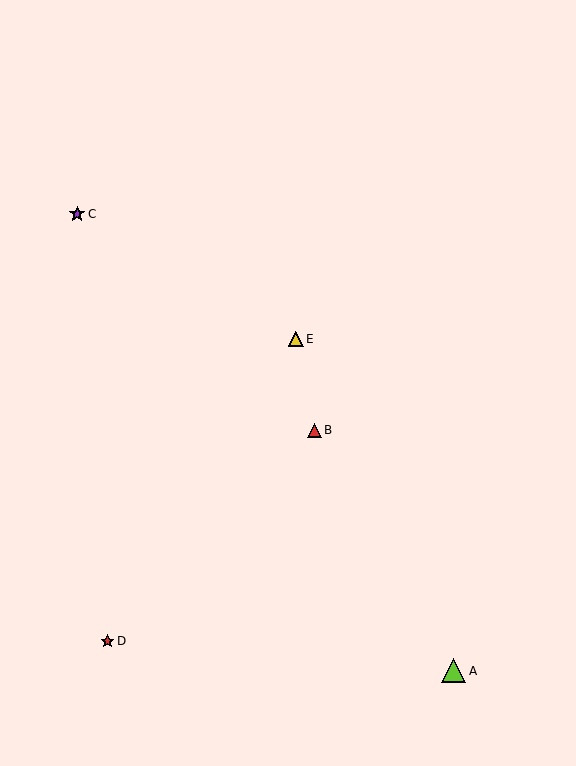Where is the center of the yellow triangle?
The center of the yellow triangle is at (296, 339).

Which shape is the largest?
The lime triangle (labeled A) is the largest.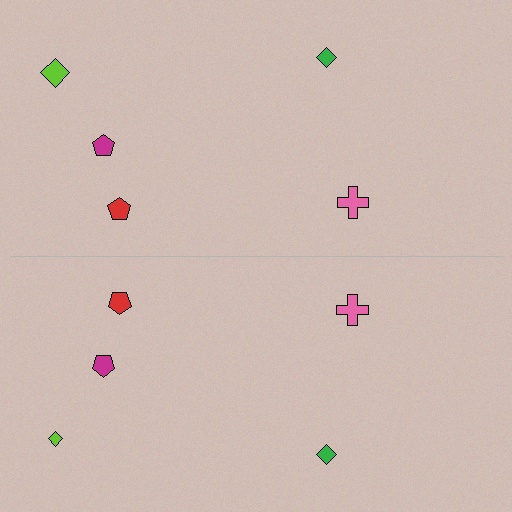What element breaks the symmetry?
The lime diamond on the bottom side has a different size than its mirror counterpart.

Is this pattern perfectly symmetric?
No, the pattern is not perfectly symmetric. The lime diamond on the bottom side has a different size than its mirror counterpart.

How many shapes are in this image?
There are 10 shapes in this image.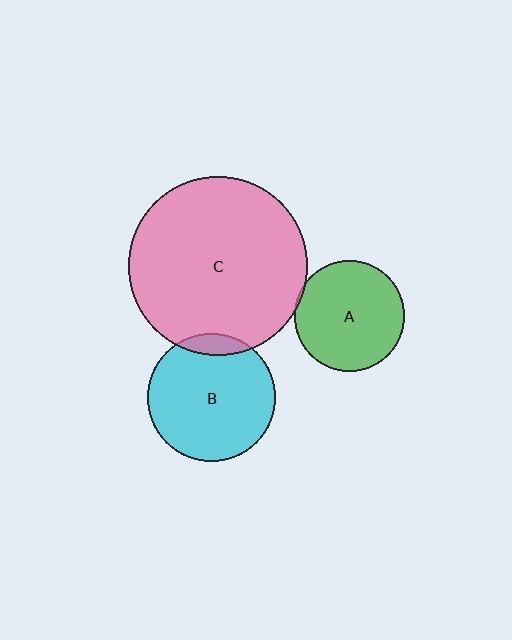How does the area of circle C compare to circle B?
Approximately 2.0 times.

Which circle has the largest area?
Circle C (pink).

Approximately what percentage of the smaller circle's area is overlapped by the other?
Approximately 5%.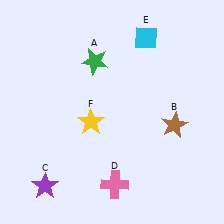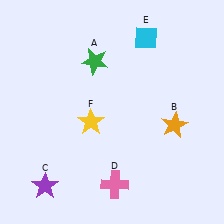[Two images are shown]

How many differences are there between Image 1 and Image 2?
There is 1 difference between the two images.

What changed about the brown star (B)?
In Image 1, B is brown. In Image 2, it changed to orange.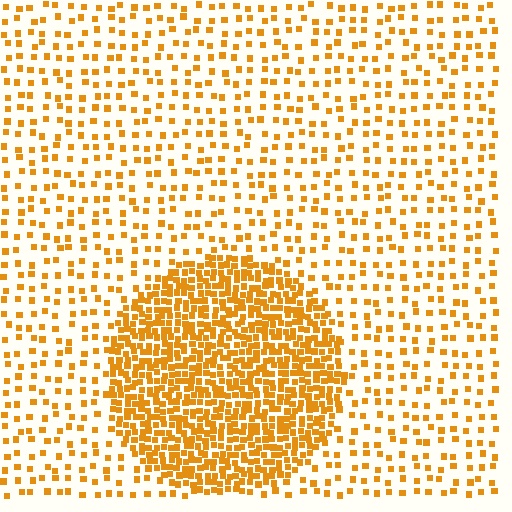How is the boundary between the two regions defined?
The boundary is defined by a change in element density (approximately 3.1x ratio). All elements are the same color, size, and shape.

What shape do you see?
I see a circle.